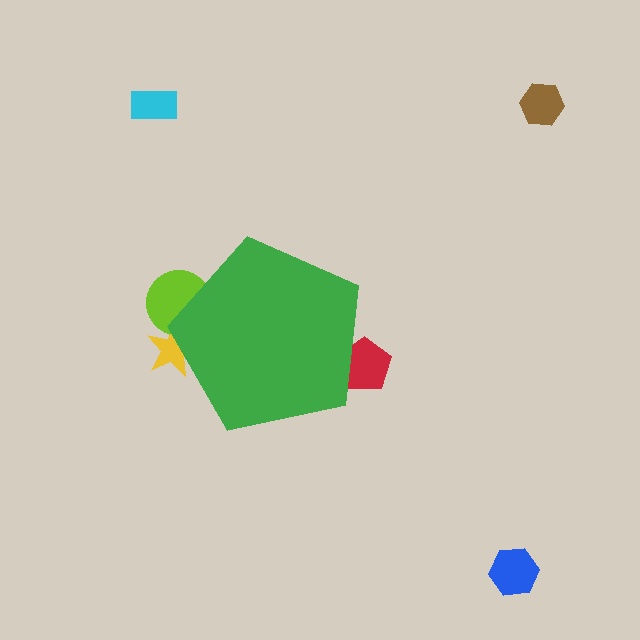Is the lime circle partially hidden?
Yes, the lime circle is partially hidden behind the green pentagon.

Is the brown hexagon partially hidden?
No, the brown hexagon is fully visible.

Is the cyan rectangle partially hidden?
No, the cyan rectangle is fully visible.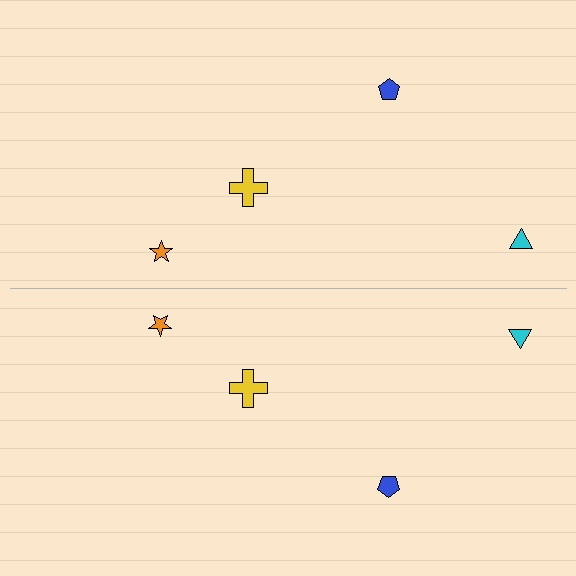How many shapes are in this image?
There are 8 shapes in this image.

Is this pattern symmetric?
Yes, this pattern has bilateral (reflection) symmetry.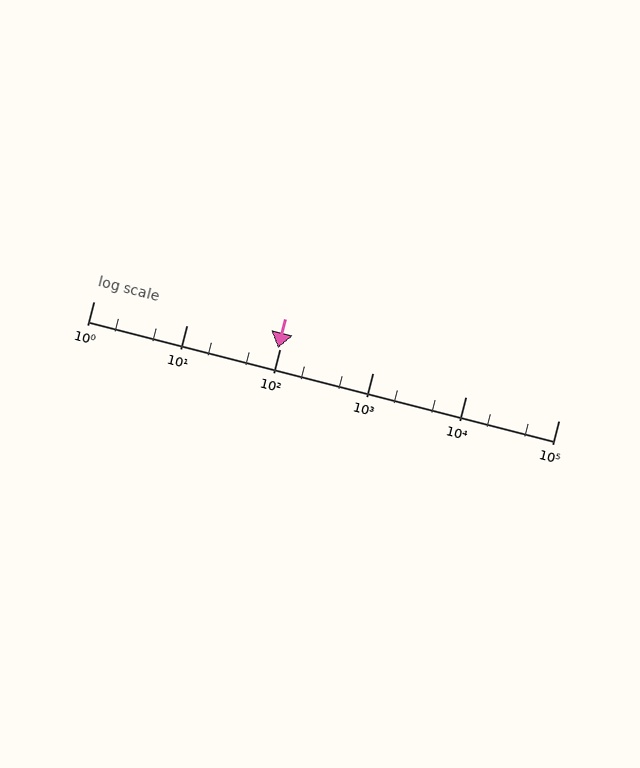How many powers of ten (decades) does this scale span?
The scale spans 5 decades, from 1 to 100000.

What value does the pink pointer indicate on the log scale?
The pointer indicates approximately 97.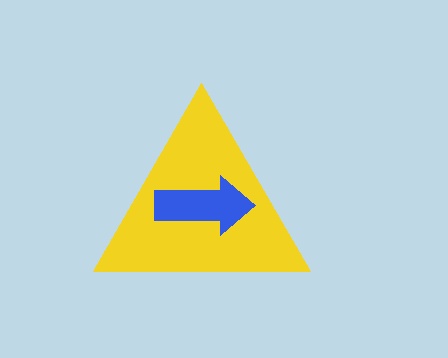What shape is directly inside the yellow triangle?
The blue arrow.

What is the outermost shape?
The yellow triangle.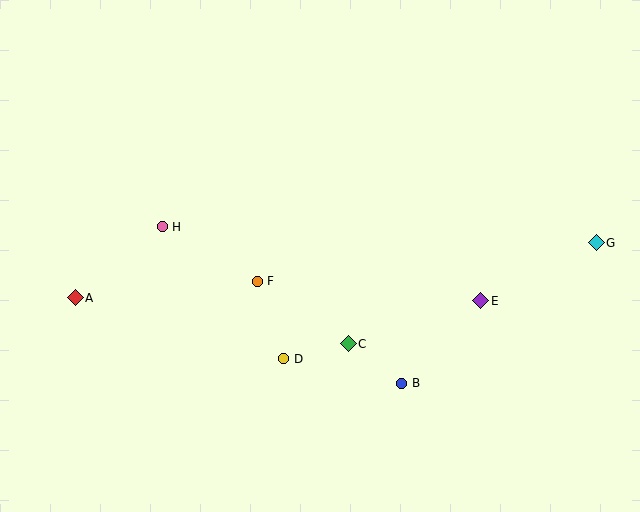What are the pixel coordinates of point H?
Point H is at (162, 227).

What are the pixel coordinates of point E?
Point E is at (481, 301).